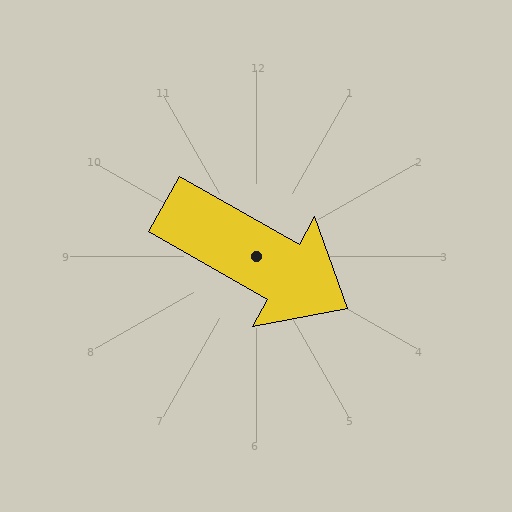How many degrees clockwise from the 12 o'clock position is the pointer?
Approximately 120 degrees.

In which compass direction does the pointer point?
Southeast.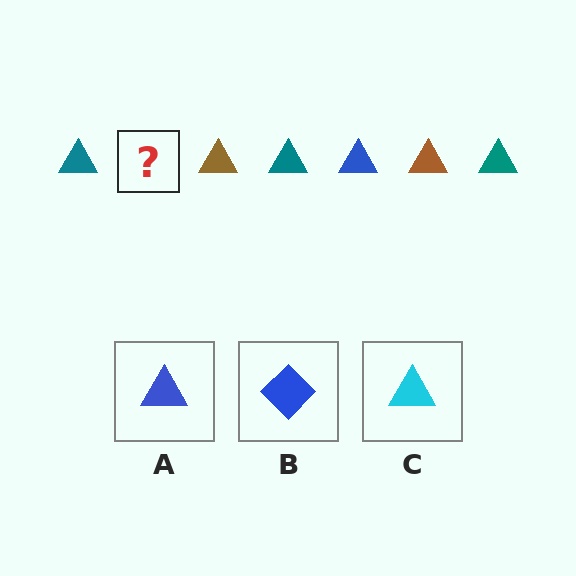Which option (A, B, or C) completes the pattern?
A.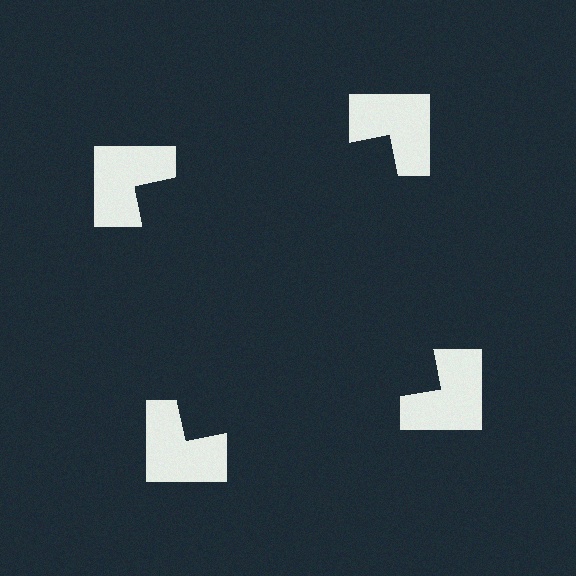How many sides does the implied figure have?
4 sides.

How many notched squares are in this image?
There are 4 — one at each vertex of the illusory square.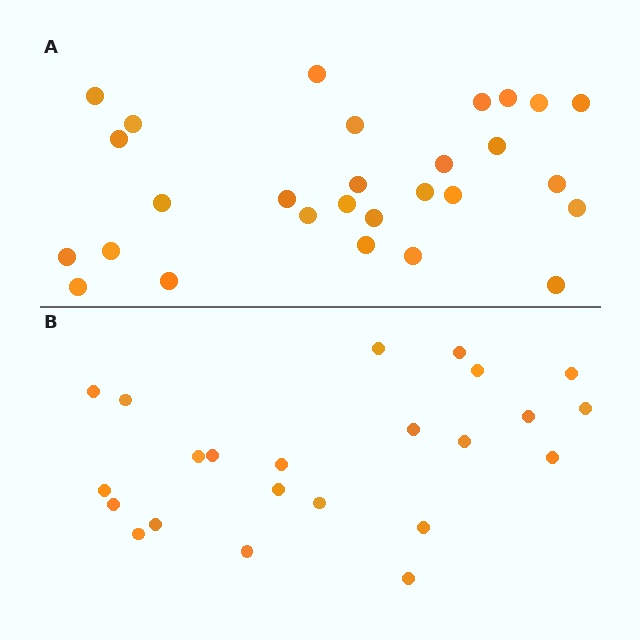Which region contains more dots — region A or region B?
Region A (the top region) has more dots.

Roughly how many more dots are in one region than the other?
Region A has about 5 more dots than region B.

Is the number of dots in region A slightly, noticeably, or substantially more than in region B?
Region A has only slightly more — the two regions are fairly close. The ratio is roughly 1.2 to 1.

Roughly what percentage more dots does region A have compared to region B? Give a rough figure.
About 20% more.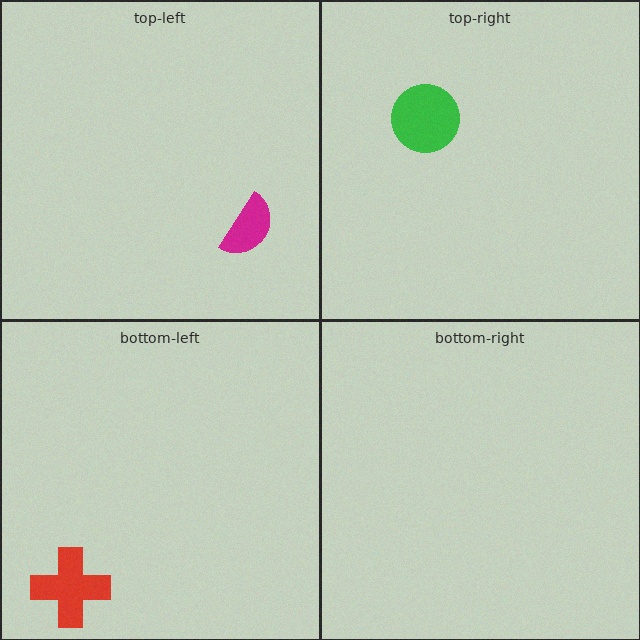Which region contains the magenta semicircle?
The top-left region.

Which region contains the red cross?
The bottom-left region.